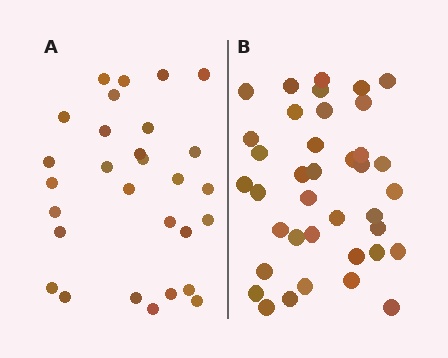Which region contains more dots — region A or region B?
Region B (the right region) has more dots.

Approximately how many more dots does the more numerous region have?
Region B has roughly 8 or so more dots than region A.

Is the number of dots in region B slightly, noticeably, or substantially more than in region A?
Region B has noticeably more, but not dramatically so. The ratio is roughly 1.3 to 1.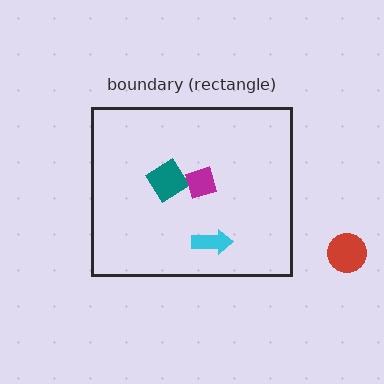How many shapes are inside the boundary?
3 inside, 1 outside.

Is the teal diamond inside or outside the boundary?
Inside.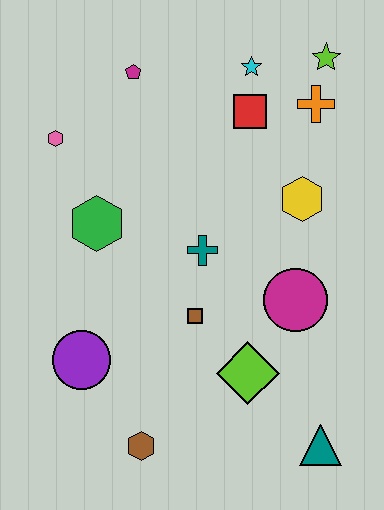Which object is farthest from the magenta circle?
The pink hexagon is farthest from the magenta circle.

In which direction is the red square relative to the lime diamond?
The red square is above the lime diamond.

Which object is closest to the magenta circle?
The lime diamond is closest to the magenta circle.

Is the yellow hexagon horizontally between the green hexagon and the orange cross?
Yes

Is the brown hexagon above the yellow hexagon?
No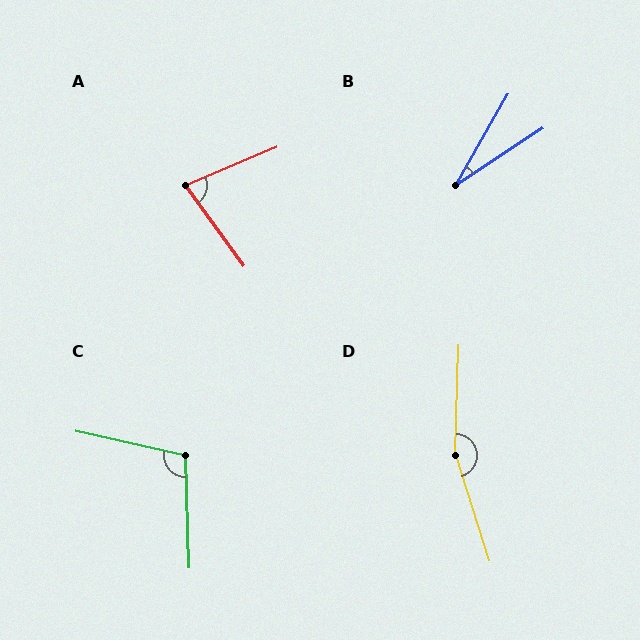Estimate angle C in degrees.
Approximately 104 degrees.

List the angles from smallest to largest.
B (27°), A (77°), C (104°), D (161°).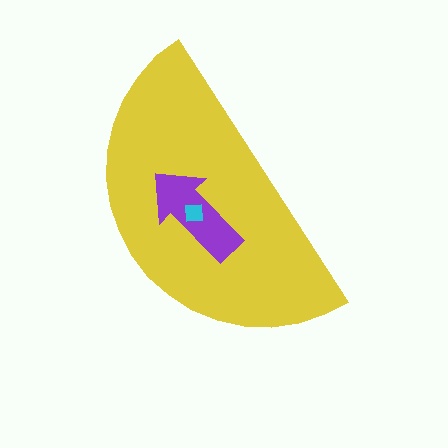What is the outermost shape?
The yellow semicircle.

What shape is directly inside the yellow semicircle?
The purple arrow.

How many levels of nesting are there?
3.